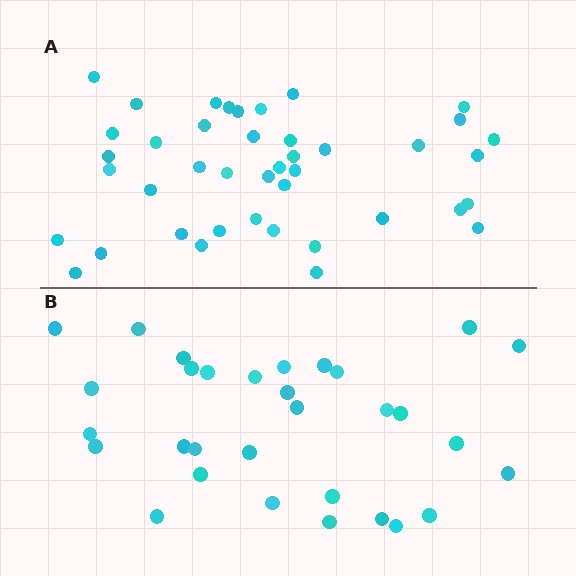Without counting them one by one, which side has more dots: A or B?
Region A (the top region) has more dots.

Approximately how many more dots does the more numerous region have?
Region A has roughly 12 or so more dots than region B.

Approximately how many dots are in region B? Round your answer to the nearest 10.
About 30 dots. (The exact count is 31, which rounds to 30.)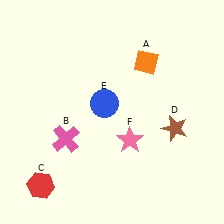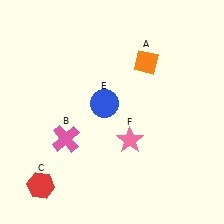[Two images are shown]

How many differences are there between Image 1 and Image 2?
There is 1 difference between the two images.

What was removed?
The brown star (D) was removed in Image 2.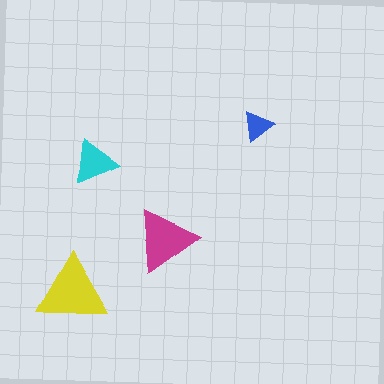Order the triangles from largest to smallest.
the yellow one, the magenta one, the cyan one, the blue one.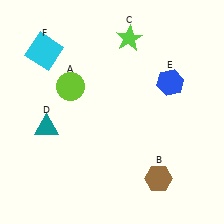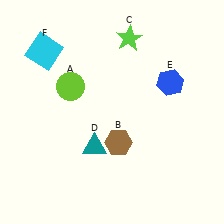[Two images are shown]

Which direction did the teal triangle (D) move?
The teal triangle (D) moved right.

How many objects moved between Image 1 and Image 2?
2 objects moved between the two images.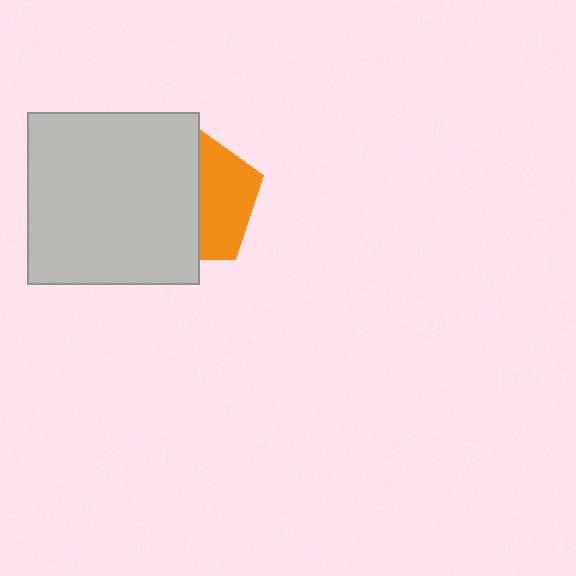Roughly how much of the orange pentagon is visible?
A small part of it is visible (roughly 42%).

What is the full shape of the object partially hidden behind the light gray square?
The partially hidden object is an orange pentagon.